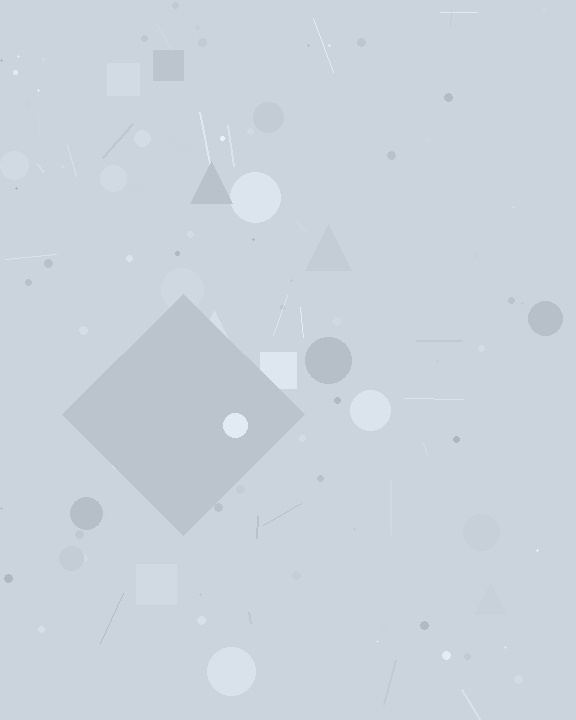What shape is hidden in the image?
A diamond is hidden in the image.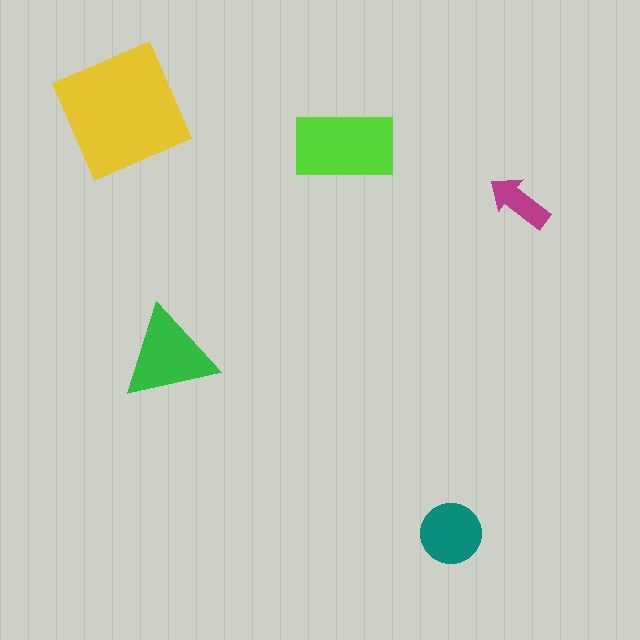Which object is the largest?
The yellow square.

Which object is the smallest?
The magenta arrow.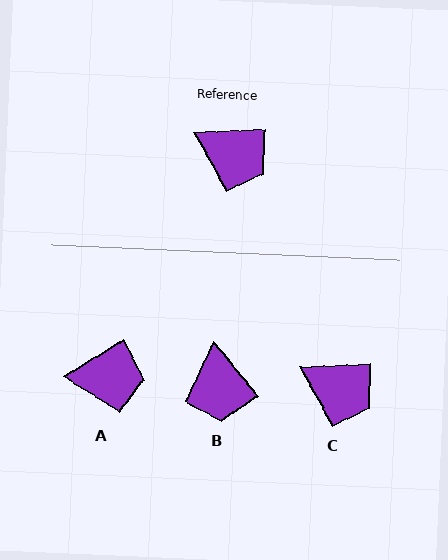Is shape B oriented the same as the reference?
No, it is off by about 53 degrees.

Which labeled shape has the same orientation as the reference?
C.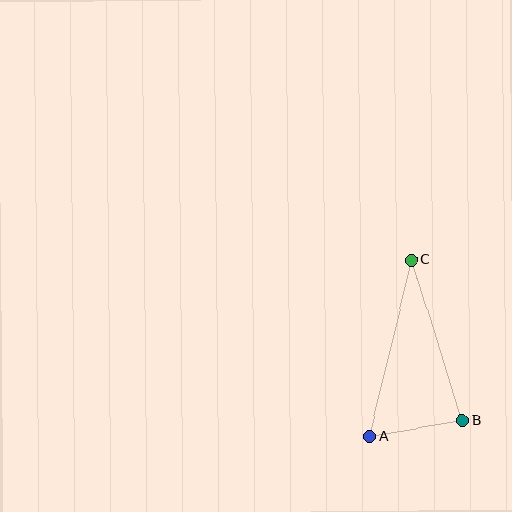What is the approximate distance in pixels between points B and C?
The distance between B and C is approximately 168 pixels.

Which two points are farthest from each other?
Points A and C are farthest from each other.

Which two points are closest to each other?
Points A and B are closest to each other.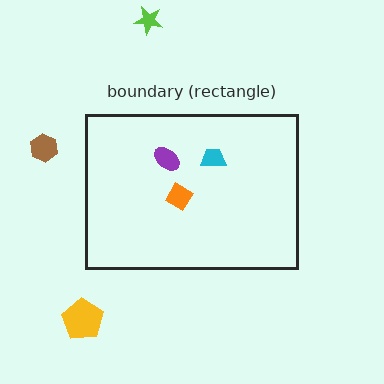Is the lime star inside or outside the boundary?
Outside.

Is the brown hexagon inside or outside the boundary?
Outside.